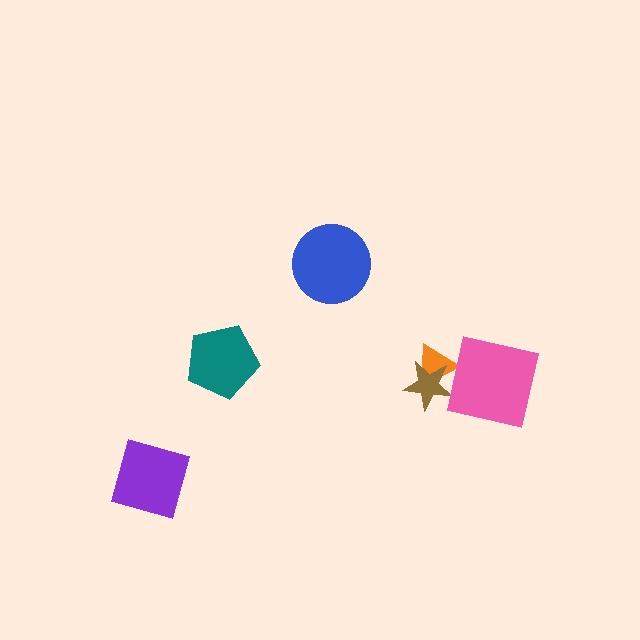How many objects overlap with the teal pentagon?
0 objects overlap with the teal pentagon.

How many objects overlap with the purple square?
0 objects overlap with the purple square.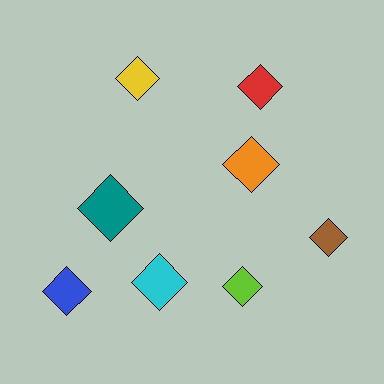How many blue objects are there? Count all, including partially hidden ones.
There is 1 blue object.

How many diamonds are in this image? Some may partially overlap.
There are 8 diamonds.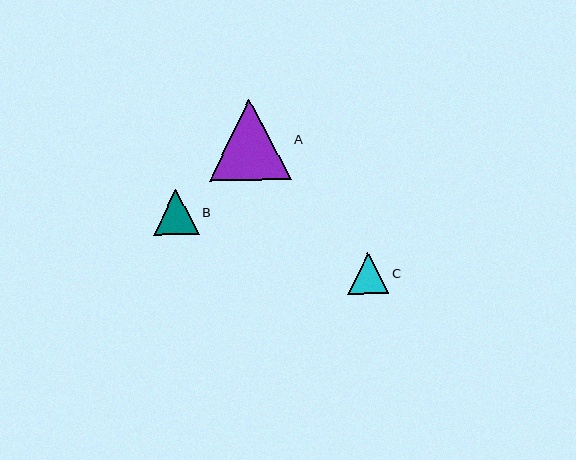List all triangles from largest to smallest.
From largest to smallest: A, B, C.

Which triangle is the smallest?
Triangle C is the smallest with a size of approximately 41 pixels.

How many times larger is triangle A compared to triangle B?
Triangle A is approximately 1.8 times the size of triangle B.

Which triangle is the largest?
Triangle A is the largest with a size of approximately 82 pixels.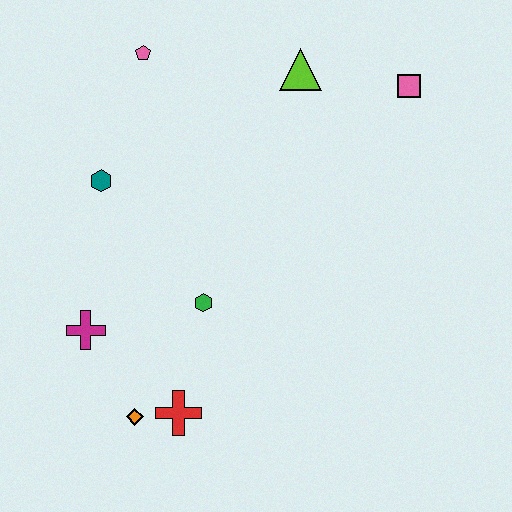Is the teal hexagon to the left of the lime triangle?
Yes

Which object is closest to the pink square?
The lime triangle is closest to the pink square.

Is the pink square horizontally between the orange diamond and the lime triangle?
No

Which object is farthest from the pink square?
The orange diamond is farthest from the pink square.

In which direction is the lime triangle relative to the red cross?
The lime triangle is above the red cross.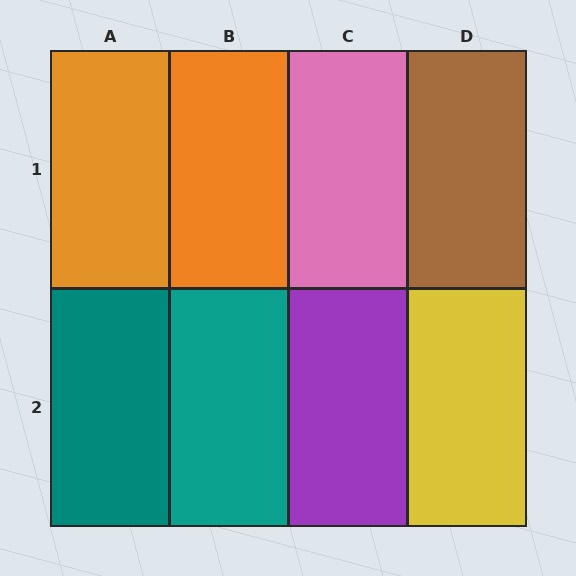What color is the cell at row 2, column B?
Teal.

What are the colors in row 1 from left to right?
Orange, orange, pink, brown.